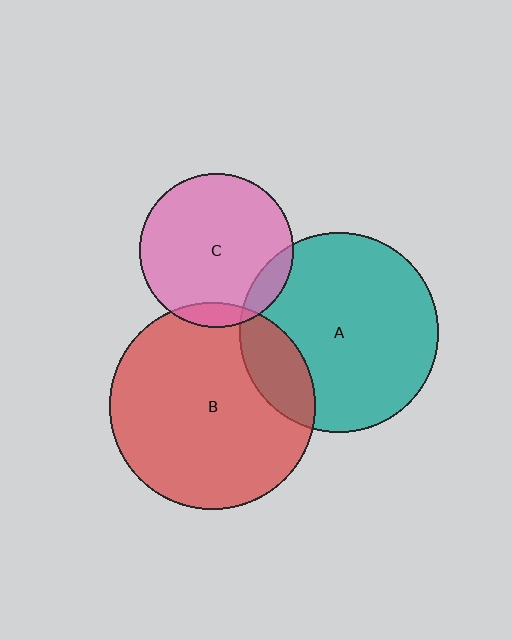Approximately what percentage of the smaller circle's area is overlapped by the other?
Approximately 20%.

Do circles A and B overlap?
Yes.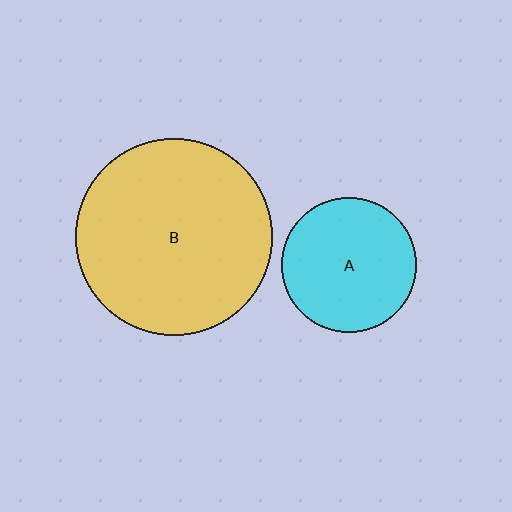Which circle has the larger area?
Circle B (yellow).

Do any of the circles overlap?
No, none of the circles overlap.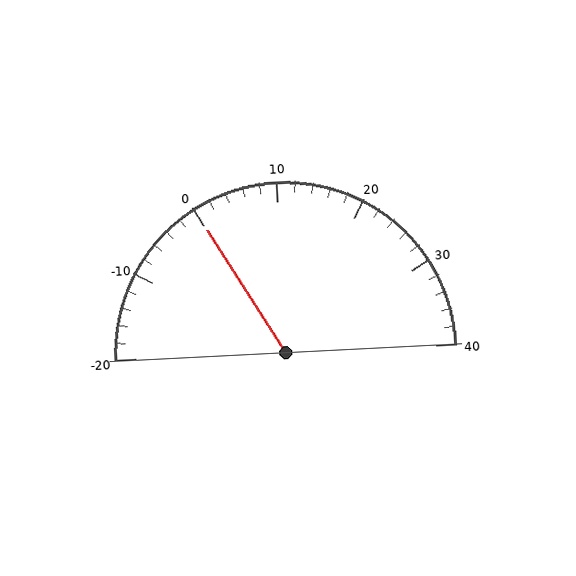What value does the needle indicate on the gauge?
The needle indicates approximately 0.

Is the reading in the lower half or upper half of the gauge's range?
The reading is in the lower half of the range (-20 to 40).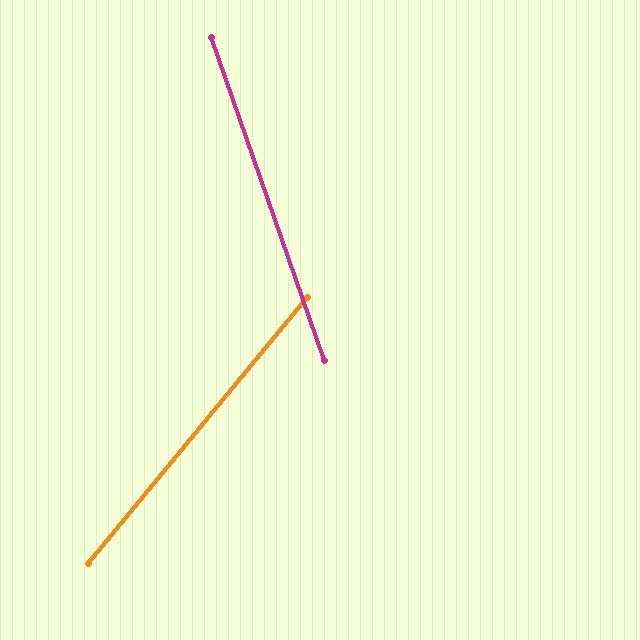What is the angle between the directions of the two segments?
Approximately 59 degrees.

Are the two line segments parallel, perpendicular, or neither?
Neither parallel nor perpendicular — they differ by about 59°.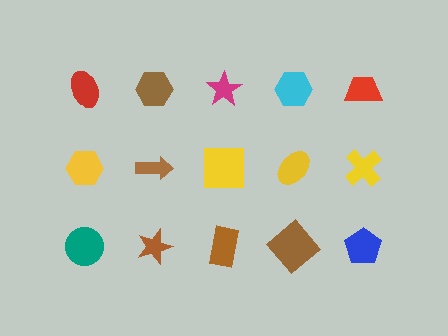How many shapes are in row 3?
5 shapes.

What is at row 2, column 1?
A yellow hexagon.